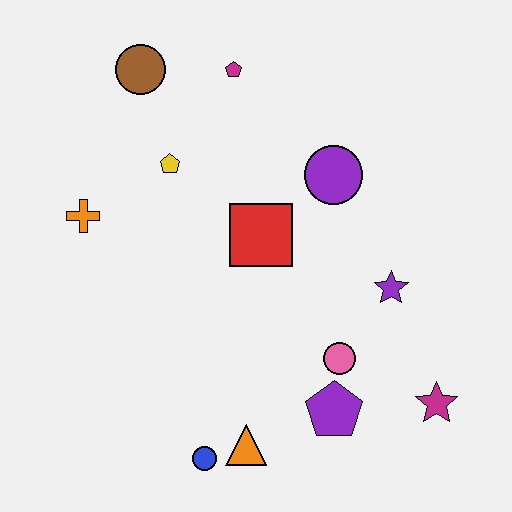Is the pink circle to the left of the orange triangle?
No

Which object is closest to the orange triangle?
The blue circle is closest to the orange triangle.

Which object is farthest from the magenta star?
The brown circle is farthest from the magenta star.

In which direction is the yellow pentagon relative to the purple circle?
The yellow pentagon is to the left of the purple circle.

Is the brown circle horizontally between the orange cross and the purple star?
Yes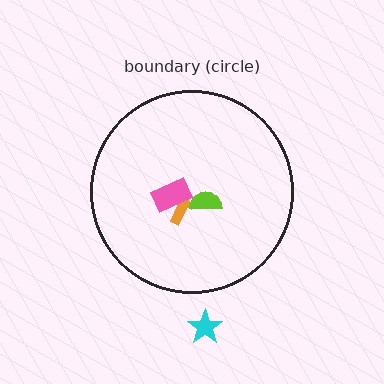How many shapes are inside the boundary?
3 inside, 1 outside.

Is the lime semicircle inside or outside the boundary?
Inside.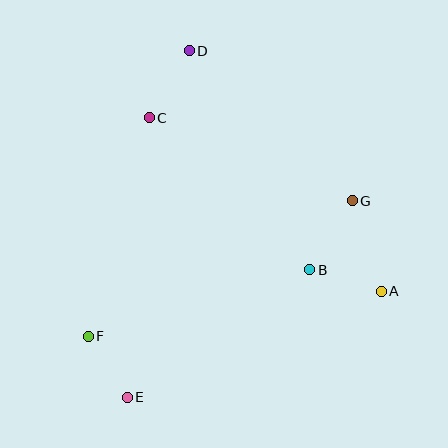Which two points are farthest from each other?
Points D and E are farthest from each other.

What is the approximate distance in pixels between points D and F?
The distance between D and F is approximately 303 pixels.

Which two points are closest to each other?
Points E and F are closest to each other.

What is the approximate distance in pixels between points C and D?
The distance between C and D is approximately 78 pixels.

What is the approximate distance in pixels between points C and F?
The distance between C and F is approximately 227 pixels.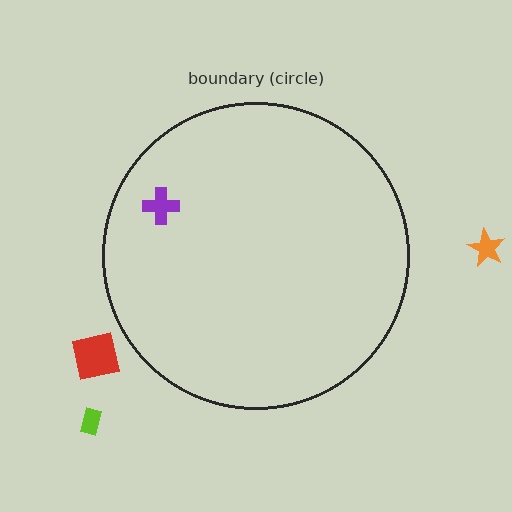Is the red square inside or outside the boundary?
Outside.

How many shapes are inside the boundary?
1 inside, 3 outside.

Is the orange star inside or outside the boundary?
Outside.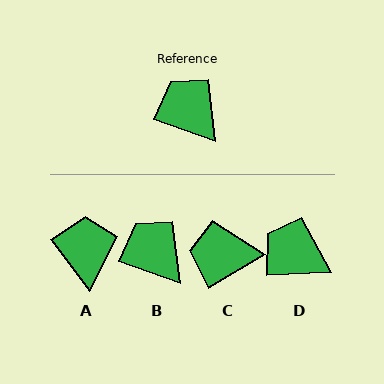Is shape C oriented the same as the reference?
No, it is off by about 51 degrees.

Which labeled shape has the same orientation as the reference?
B.